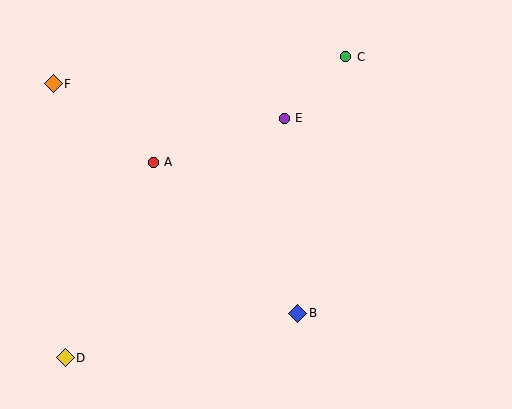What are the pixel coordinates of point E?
Point E is at (284, 118).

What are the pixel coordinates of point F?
Point F is at (53, 84).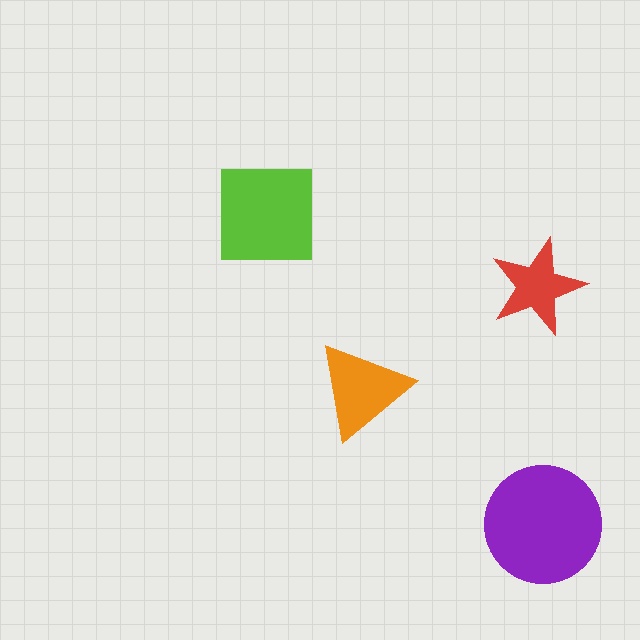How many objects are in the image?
There are 4 objects in the image.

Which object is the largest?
The purple circle.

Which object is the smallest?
The red star.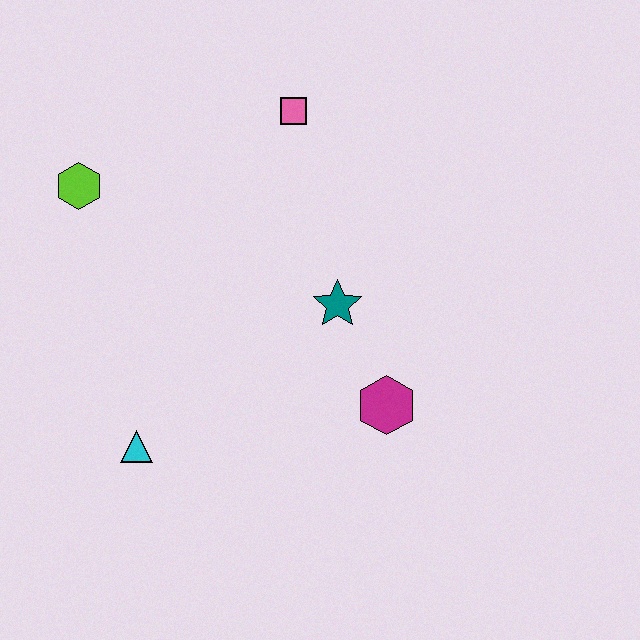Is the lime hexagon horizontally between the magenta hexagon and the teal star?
No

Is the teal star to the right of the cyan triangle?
Yes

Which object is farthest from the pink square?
The cyan triangle is farthest from the pink square.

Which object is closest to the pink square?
The teal star is closest to the pink square.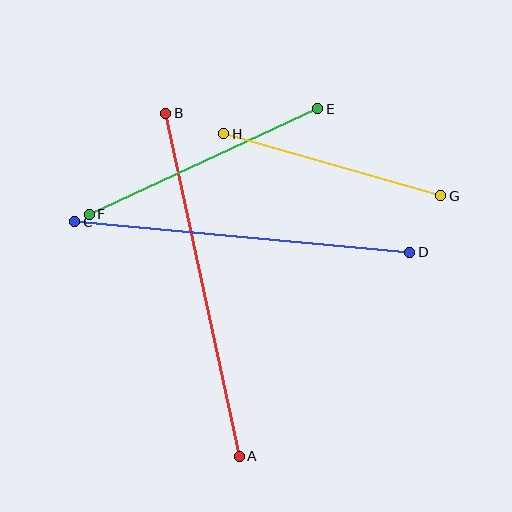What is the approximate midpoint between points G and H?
The midpoint is at approximately (332, 165) pixels.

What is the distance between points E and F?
The distance is approximately 252 pixels.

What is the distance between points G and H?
The distance is approximately 226 pixels.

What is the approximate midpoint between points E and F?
The midpoint is at approximately (204, 161) pixels.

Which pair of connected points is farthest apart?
Points A and B are farthest apart.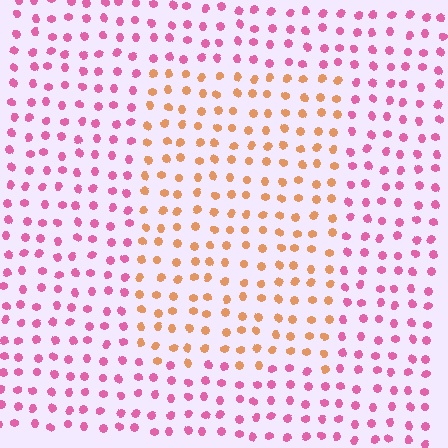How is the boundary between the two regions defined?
The boundary is defined purely by a slight shift in hue (about 58 degrees). Spacing, size, and orientation are identical on both sides.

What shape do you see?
I see a rectangle.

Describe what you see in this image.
The image is filled with small pink elements in a uniform arrangement. A rectangle-shaped region is visible where the elements are tinted to a slightly different hue, forming a subtle color boundary.